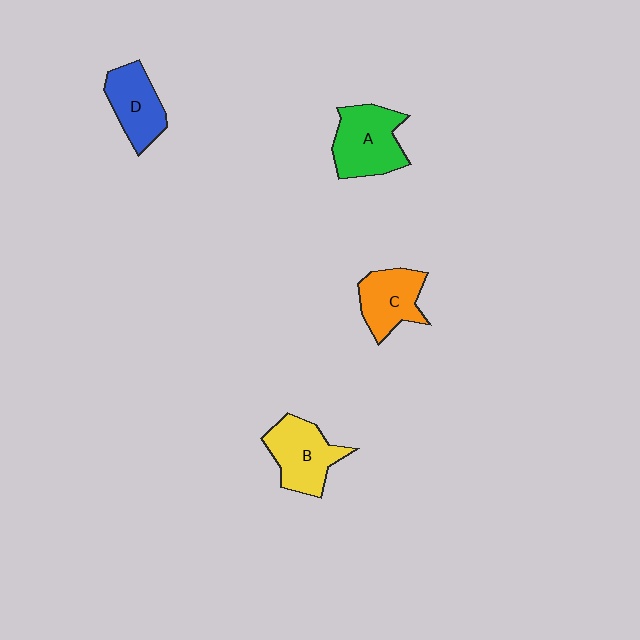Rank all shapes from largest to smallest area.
From largest to smallest: A (green), B (yellow), C (orange), D (blue).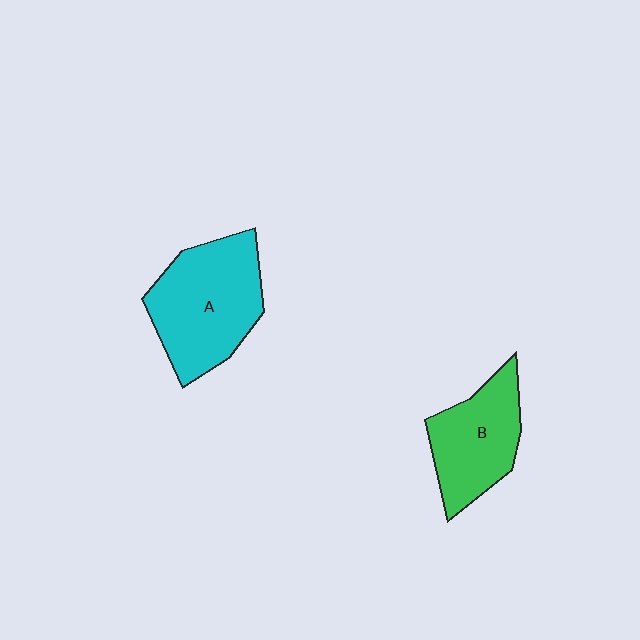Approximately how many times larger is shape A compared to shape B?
Approximately 1.3 times.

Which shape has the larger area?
Shape A (cyan).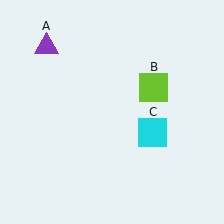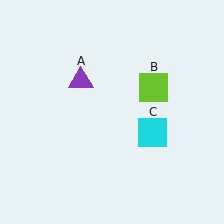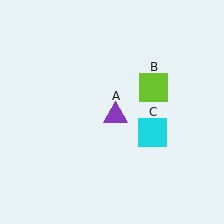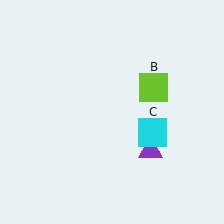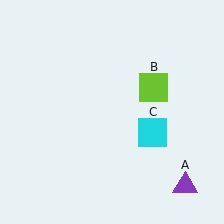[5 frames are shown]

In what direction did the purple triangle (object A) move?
The purple triangle (object A) moved down and to the right.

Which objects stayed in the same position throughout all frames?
Lime square (object B) and cyan square (object C) remained stationary.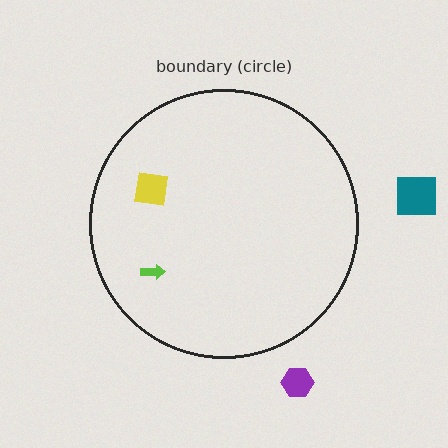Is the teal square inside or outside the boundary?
Outside.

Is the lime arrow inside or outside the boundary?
Inside.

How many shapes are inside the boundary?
2 inside, 2 outside.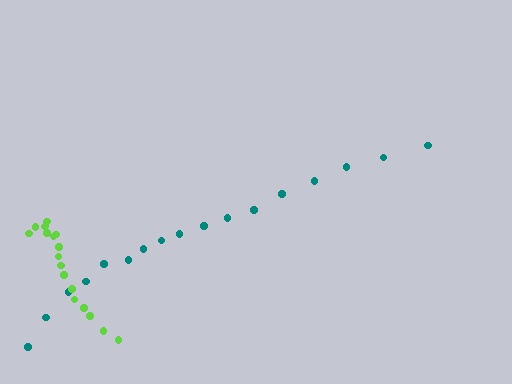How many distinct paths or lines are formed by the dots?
There are 2 distinct paths.